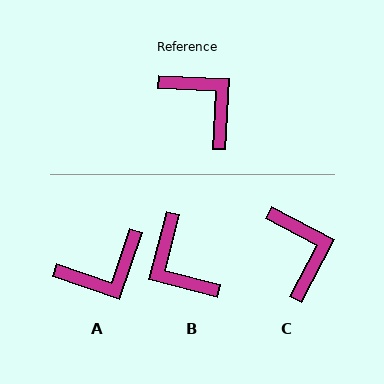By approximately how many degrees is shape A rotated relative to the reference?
Approximately 106 degrees clockwise.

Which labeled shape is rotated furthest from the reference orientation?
B, about 168 degrees away.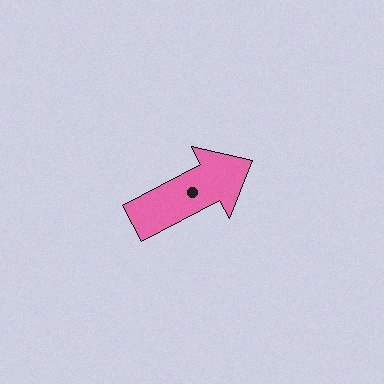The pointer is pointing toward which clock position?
Roughly 2 o'clock.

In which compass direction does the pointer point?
Northeast.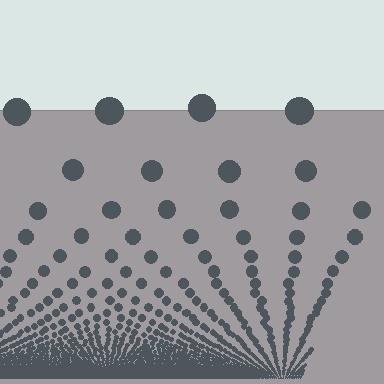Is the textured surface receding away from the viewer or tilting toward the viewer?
The surface appears to tilt toward the viewer. Texture elements get larger and sparser toward the top.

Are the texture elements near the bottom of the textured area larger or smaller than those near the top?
Smaller. The gradient is inverted — elements near the bottom are smaller and denser.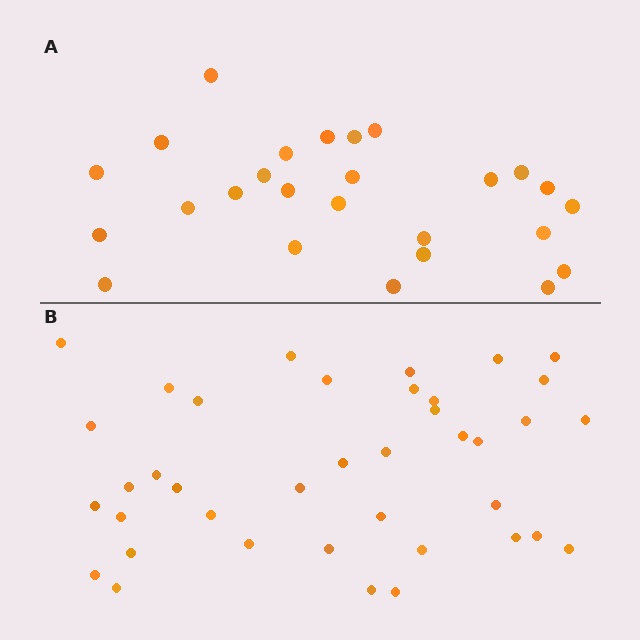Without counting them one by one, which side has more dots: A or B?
Region B (the bottom region) has more dots.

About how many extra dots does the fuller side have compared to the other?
Region B has approximately 15 more dots than region A.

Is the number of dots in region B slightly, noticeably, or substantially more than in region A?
Region B has substantially more. The ratio is roughly 1.5 to 1.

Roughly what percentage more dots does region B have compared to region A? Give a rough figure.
About 50% more.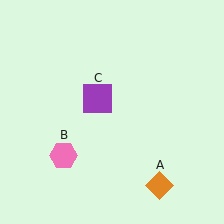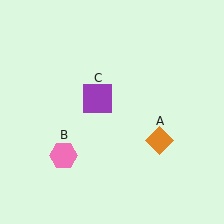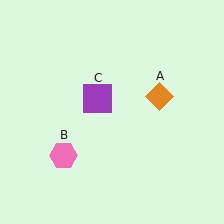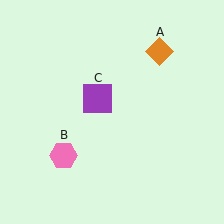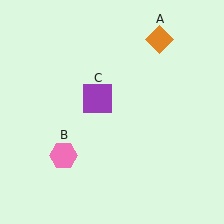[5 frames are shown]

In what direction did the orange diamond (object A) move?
The orange diamond (object A) moved up.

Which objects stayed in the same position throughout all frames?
Pink hexagon (object B) and purple square (object C) remained stationary.